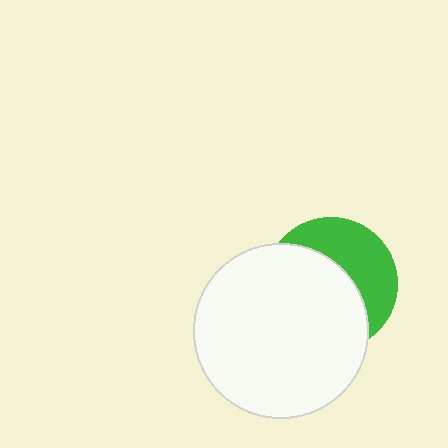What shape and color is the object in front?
The object in front is a white circle.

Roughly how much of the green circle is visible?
A small part of it is visible (roughly 40%).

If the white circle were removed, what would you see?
You would see the complete green circle.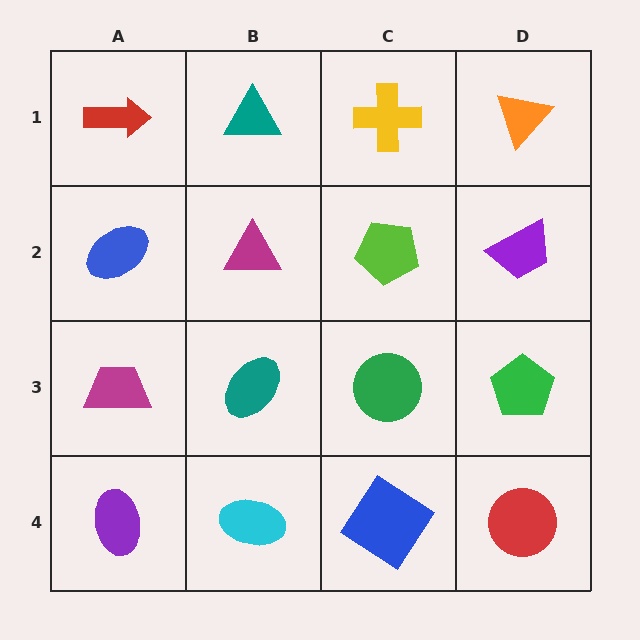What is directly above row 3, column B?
A magenta triangle.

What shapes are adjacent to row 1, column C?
A lime pentagon (row 2, column C), a teal triangle (row 1, column B), an orange triangle (row 1, column D).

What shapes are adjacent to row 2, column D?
An orange triangle (row 1, column D), a green pentagon (row 3, column D), a lime pentagon (row 2, column C).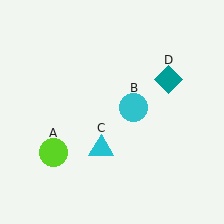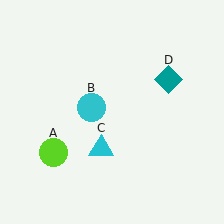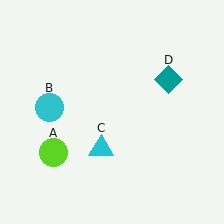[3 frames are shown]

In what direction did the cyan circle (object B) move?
The cyan circle (object B) moved left.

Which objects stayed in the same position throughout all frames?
Lime circle (object A) and cyan triangle (object C) and teal diamond (object D) remained stationary.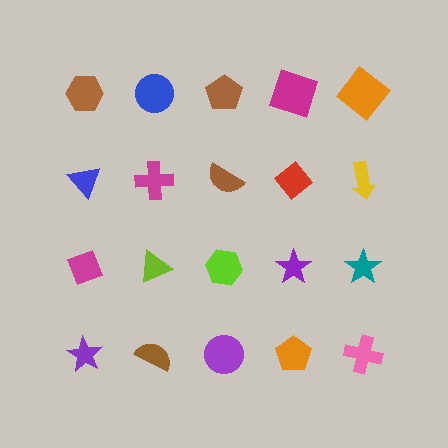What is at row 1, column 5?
An orange diamond.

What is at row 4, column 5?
A pink cross.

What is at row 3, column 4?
A purple star.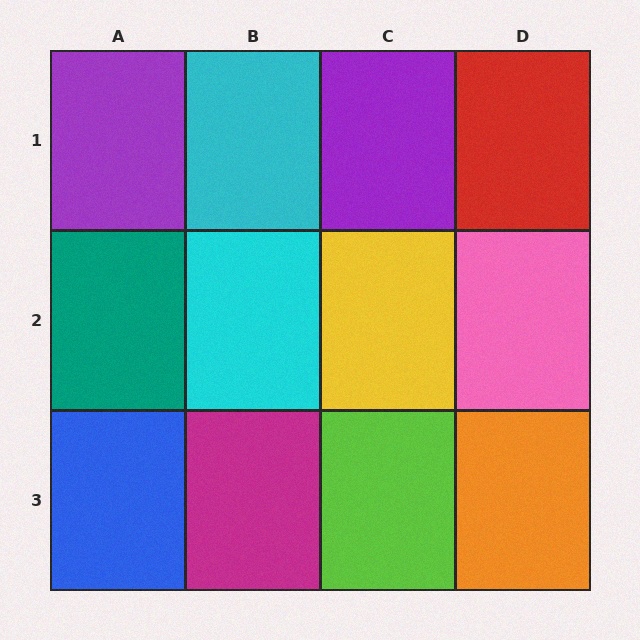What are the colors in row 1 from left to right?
Purple, cyan, purple, red.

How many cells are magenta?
1 cell is magenta.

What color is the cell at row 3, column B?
Magenta.